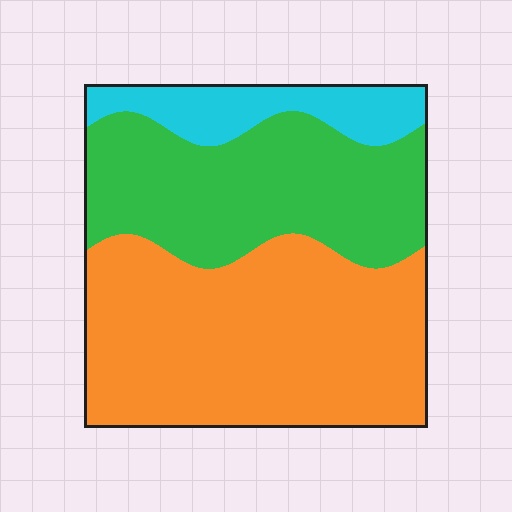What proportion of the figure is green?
Green takes up about three eighths (3/8) of the figure.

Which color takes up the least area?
Cyan, at roughly 15%.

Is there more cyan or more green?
Green.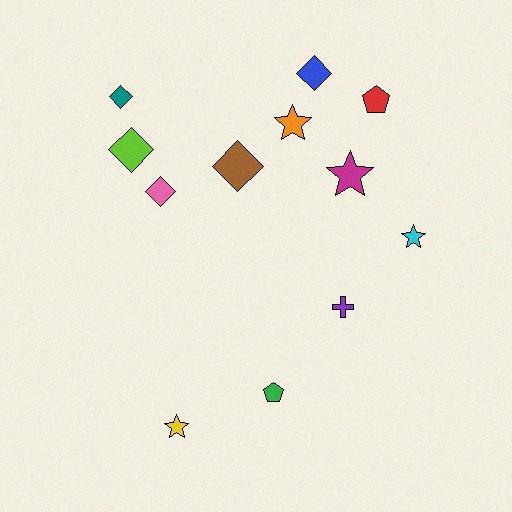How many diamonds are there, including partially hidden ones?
There are 5 diamonds.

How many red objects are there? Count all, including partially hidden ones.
There is 1 red object.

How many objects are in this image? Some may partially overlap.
There are 12 objects.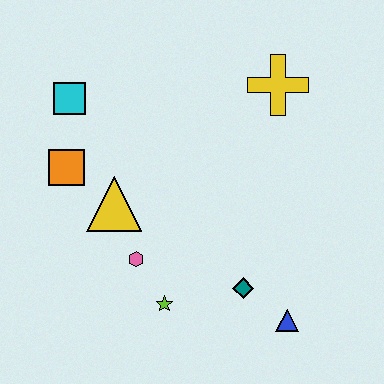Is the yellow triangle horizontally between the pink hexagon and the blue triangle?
No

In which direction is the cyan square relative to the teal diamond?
The cyan square is above the teal diamond.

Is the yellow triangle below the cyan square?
Yes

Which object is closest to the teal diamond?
The blue triangle is closest to the teal diamond.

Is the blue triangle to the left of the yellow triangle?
No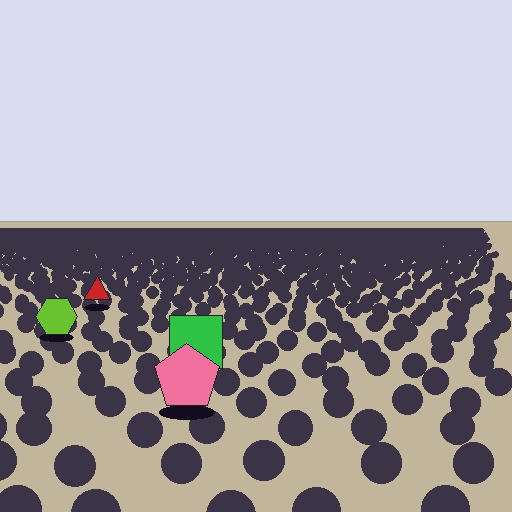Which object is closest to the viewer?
The pink pentagon is closest. The texture marks near it are larger and more spread out.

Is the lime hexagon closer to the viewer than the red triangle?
Yes. The lime hexagon is closer — you can tell from the texture gradient: the ground texture is coarser near it.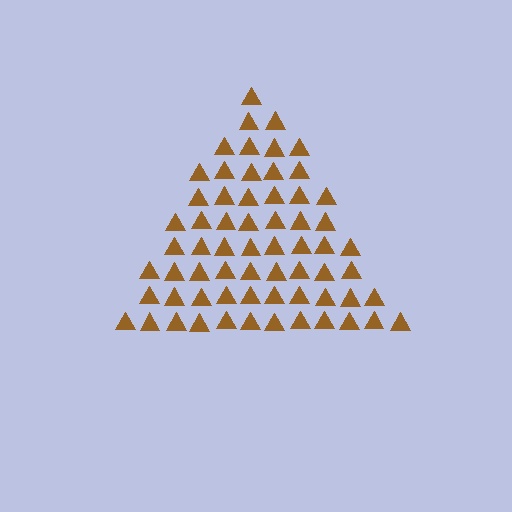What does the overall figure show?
The overall figure shows a triangle.